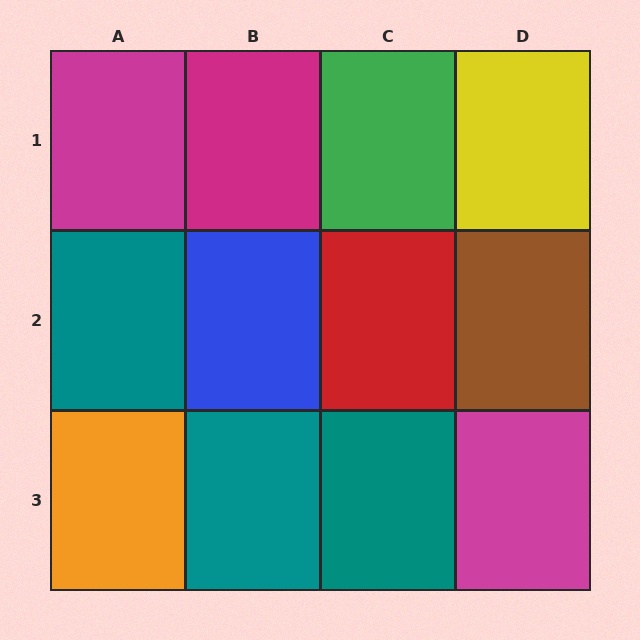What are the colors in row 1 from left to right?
Magenta, magenta, green, yellow.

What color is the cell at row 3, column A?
Orange.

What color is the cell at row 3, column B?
Teal.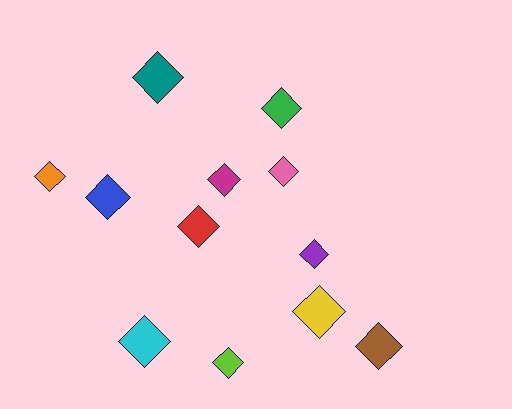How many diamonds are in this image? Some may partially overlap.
There are 12 diamonds.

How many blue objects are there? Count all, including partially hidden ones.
There is 1 blue object.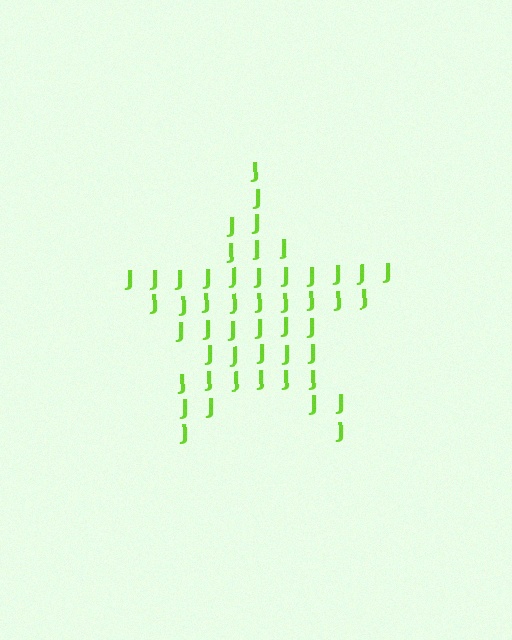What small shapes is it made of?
It is made of small letter J's.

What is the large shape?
The large shape is a star.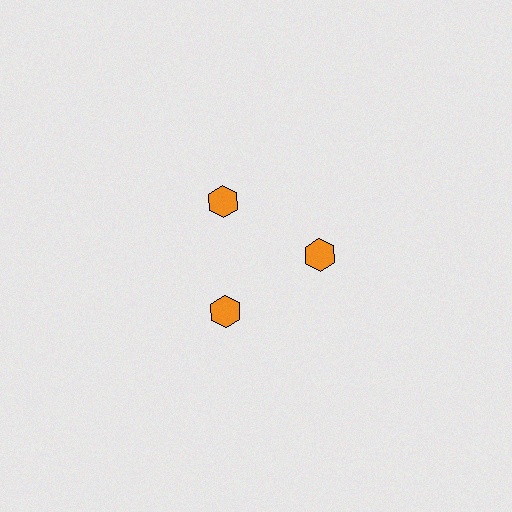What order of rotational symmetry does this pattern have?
This pattern has 3-fold rotational symmetry.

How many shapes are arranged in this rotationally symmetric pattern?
There are 3 shapes, arranged in 3 groups of 1.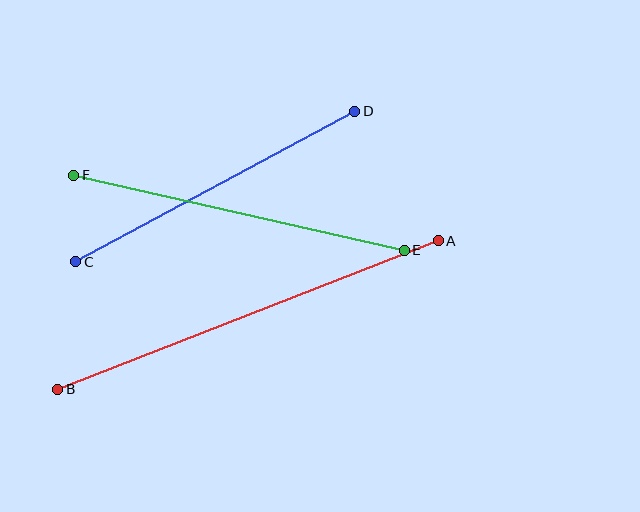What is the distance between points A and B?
The distance is approximately 409 pixels.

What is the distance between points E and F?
The distance is approximately 339 pixels.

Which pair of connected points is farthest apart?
Points A and B are farthest apart.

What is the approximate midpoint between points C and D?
The midpoint is at approximately (215, 186) pixels.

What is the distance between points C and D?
The distance is approximately 317 pixels.